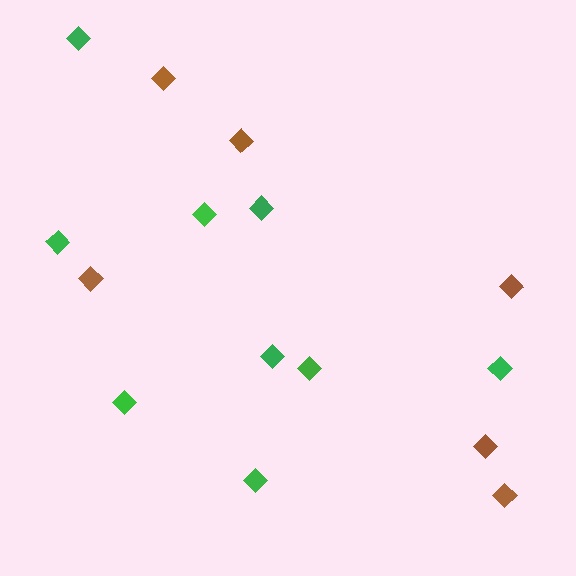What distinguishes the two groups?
There are 2 groups: one group of green diamonds (9) and one group of brown diamonds (6).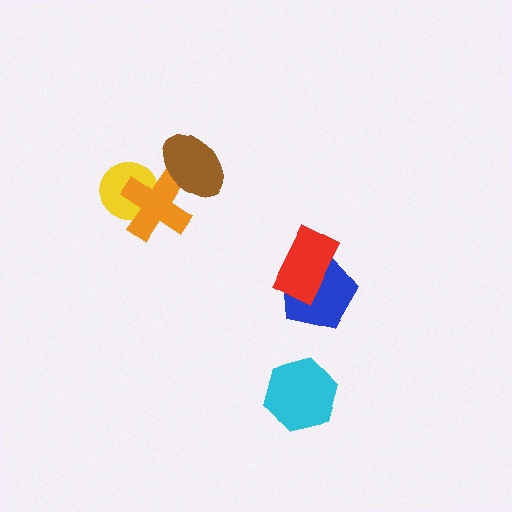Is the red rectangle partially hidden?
No, no other shape covers it.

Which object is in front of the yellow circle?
The orange cross is in front of the yellow circle.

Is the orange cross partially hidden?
Yes, it is partially covered by another shape.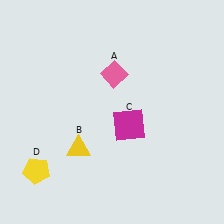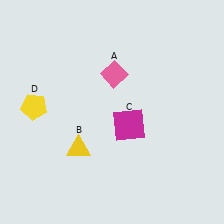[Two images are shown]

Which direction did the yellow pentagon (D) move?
The yellow pentagon (D) moved up.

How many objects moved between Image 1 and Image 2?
1 object moved between the two images.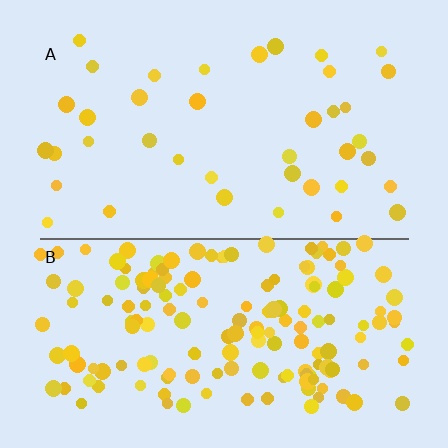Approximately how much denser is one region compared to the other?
Approximately 4.1× — region B over region A.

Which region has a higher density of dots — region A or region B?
B (the bottom).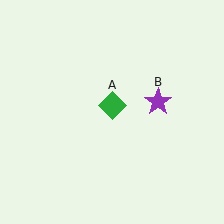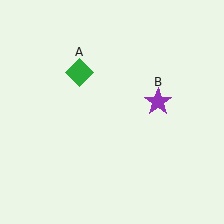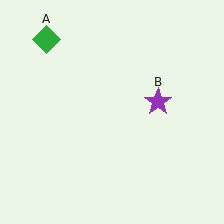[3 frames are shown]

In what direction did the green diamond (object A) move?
The green diamond (object A) moved up and to the left.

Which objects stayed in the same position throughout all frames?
Purple star (object B) remained stationary.